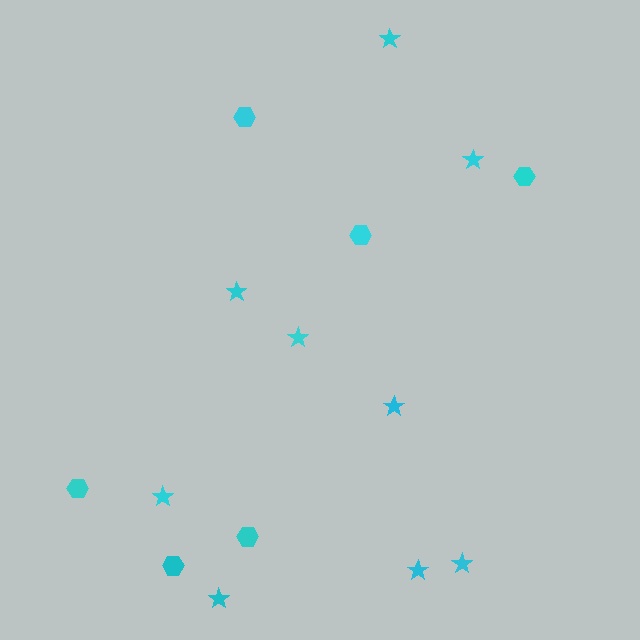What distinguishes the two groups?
There are 2 groups: one group of stars (9) and one group of hexagons (6).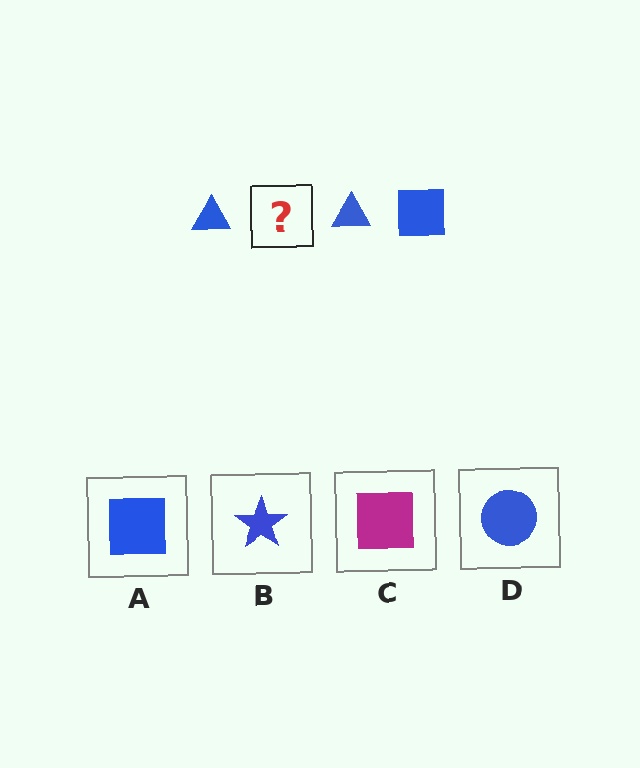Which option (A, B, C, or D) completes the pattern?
A.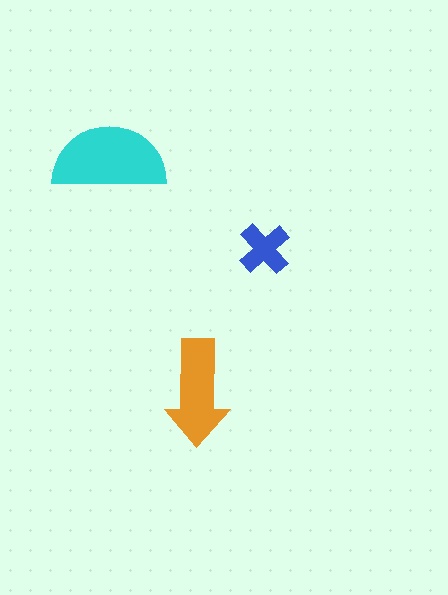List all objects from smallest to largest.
The blue cross, the orange arrow, the cyan semicircle.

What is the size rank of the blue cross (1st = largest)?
3rd.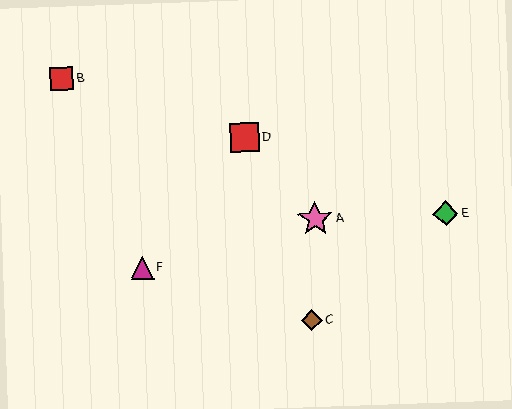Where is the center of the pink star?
The center of the pink star is at (315, 219).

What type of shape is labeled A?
Shape A is a pink star.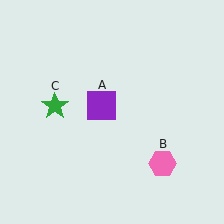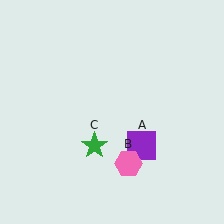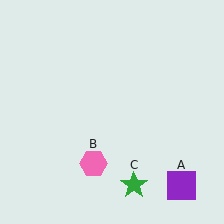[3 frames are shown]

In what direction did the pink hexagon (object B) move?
The pink hexagon (object B) moved left.